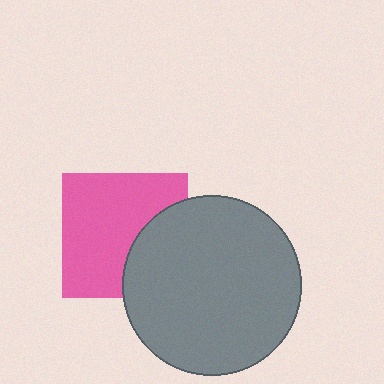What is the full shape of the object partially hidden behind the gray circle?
The partially hidden object is a pink square.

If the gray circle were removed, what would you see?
You would see the complete pink square.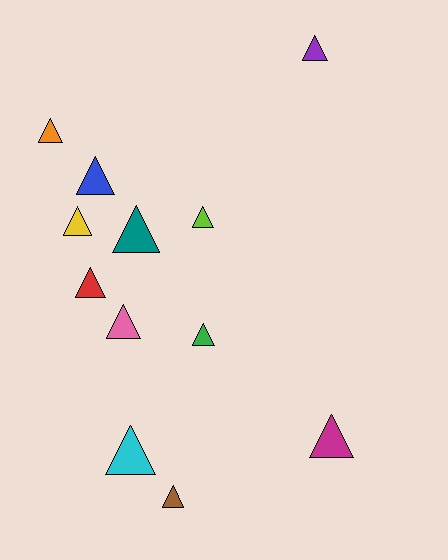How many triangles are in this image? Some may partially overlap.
There are 12 triangles.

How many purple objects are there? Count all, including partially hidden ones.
There is 1 purple object.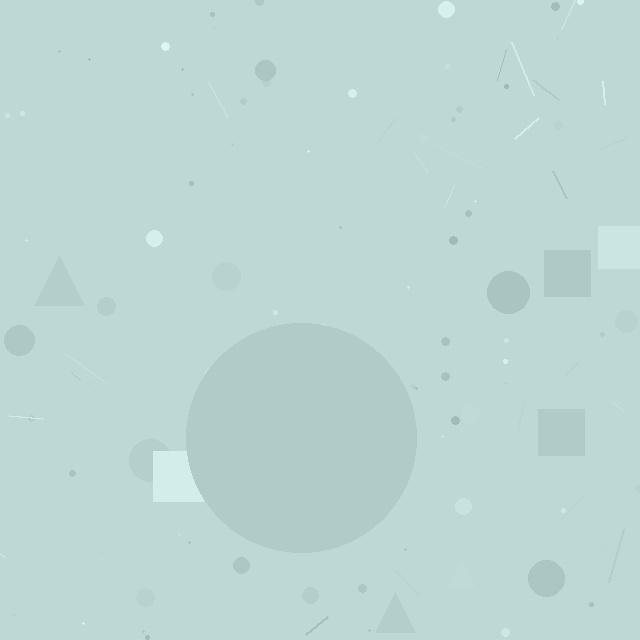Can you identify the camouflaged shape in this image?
The camouflaged shape is a circle.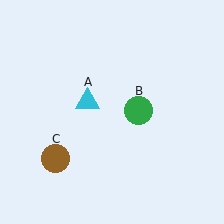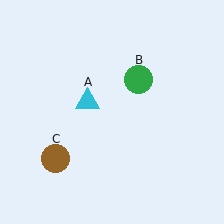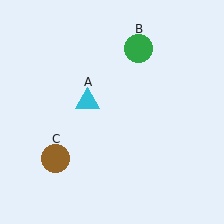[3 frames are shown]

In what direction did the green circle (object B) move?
The green circle (object B) moved up.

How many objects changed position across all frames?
1 object changed position: green circle (object B).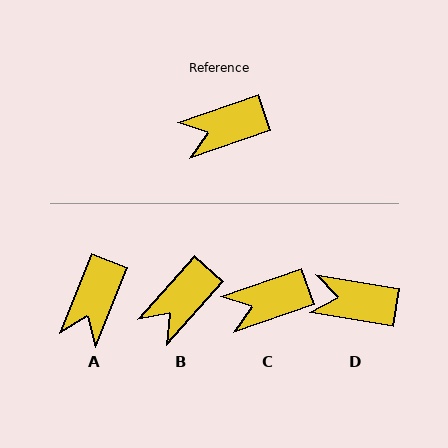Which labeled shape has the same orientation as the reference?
C.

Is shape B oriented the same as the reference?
No, it is off by about 29 degrees.